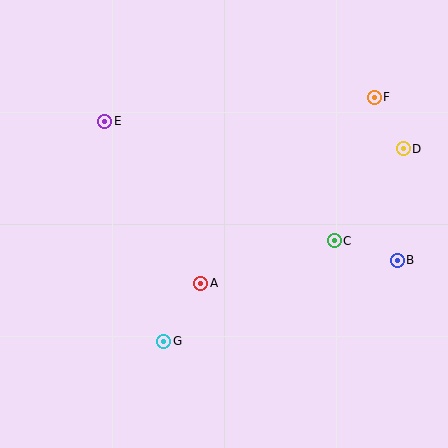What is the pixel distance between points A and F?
The distance between A and F is 255 pixels.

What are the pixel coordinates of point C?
Point C is at (334, 241).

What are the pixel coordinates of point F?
Point F is at (374, 97).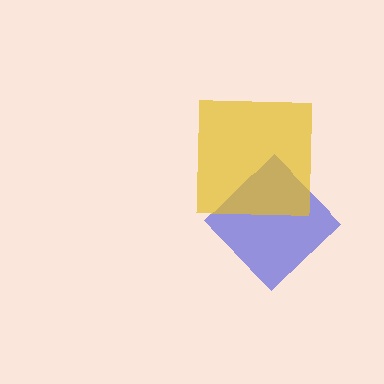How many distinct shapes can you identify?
There are 2 distinct shapes: a blue diamond, a yellow square.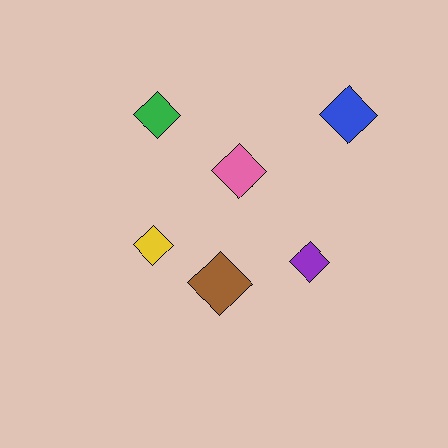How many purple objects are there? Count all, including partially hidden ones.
There is 1 purple object.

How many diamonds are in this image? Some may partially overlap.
There are 6 diamonds.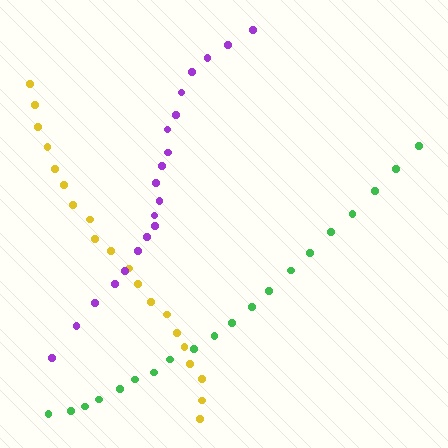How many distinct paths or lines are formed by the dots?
There are 3 distinct paths.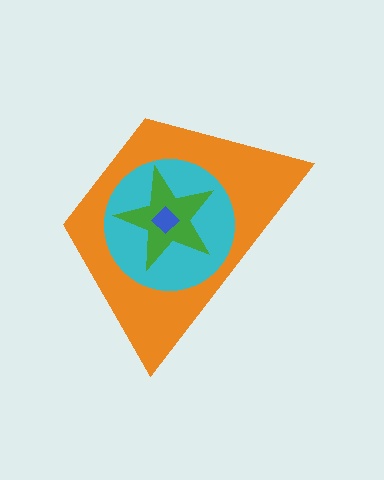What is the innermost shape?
The blue diamond.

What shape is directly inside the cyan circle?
The green star.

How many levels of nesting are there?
4.